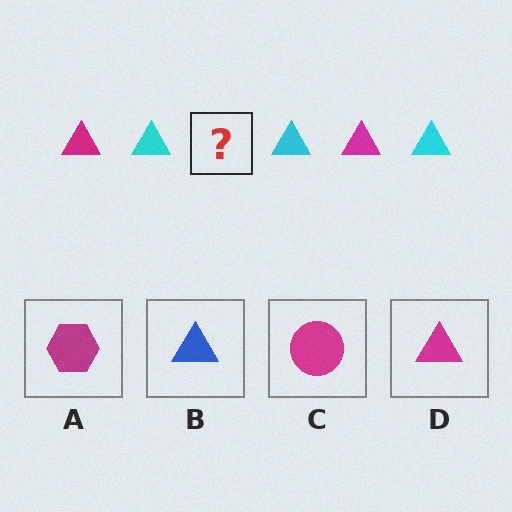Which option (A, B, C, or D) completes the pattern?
D.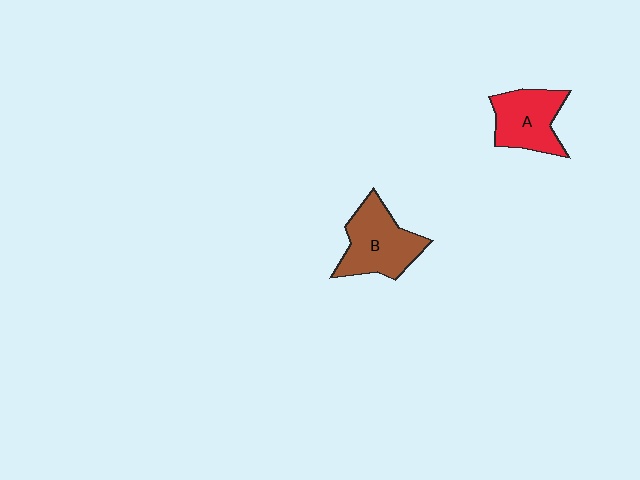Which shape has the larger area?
Shape B (brown).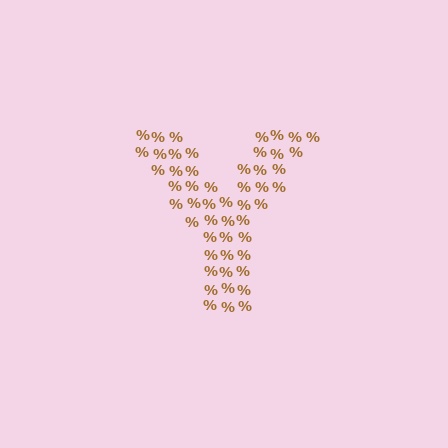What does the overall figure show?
The overall figure shows the letter Y.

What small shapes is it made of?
It is made of small percent signs.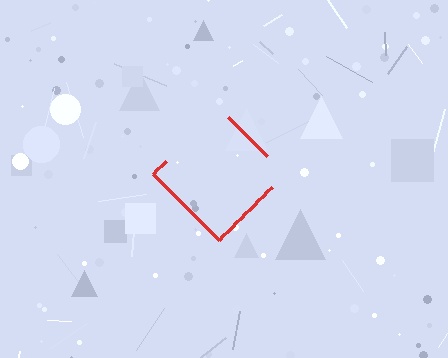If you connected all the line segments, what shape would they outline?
They would outline a diamond.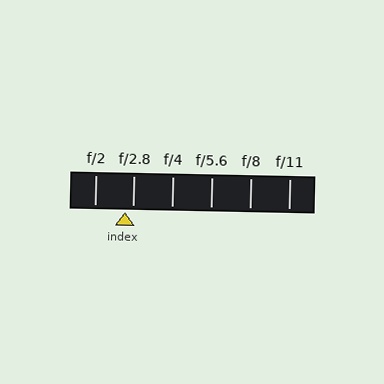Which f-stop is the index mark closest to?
The index mark is closest to f/2.8.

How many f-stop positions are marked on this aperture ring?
There are 6 f-stop positions marked.